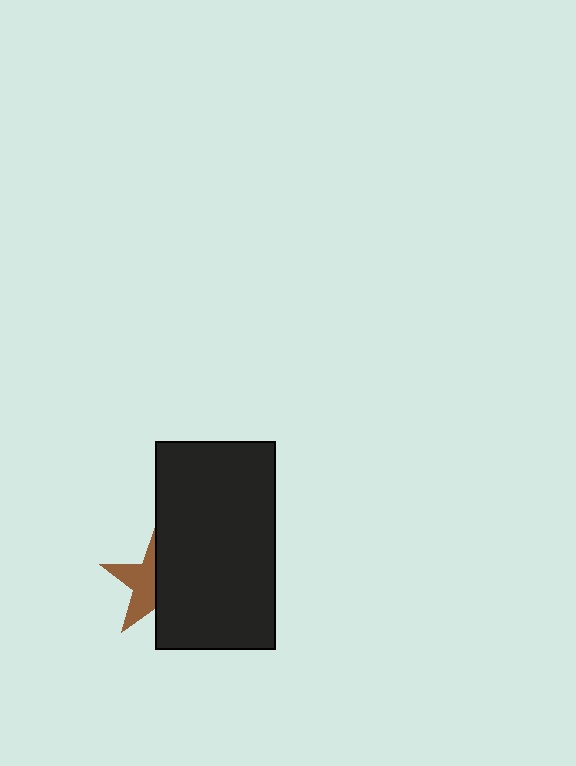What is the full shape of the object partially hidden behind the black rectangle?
The partially hidden object is a brown star.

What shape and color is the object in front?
The object in front is a black rectangle.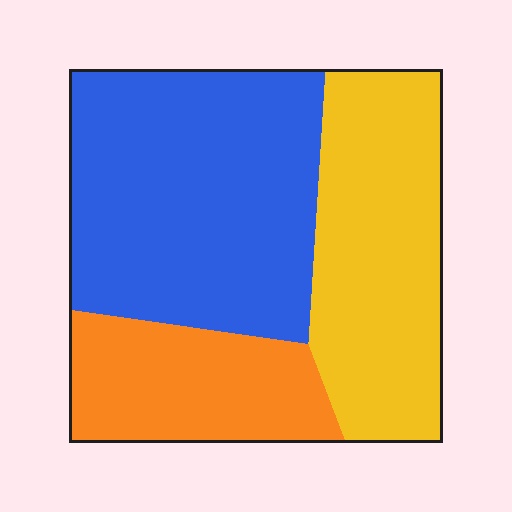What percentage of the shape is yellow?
Yellow covers around 35% of the shape.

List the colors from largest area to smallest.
From largest to smallest: blue, yellow, orange.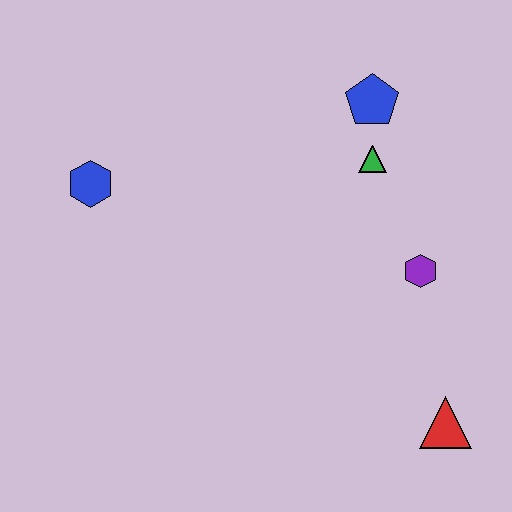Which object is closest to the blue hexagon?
The green triangle is closest to the blue hexagon.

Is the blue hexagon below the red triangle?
No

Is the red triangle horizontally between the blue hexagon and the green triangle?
No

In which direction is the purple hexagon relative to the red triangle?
The purple hexagon is above the red triangle.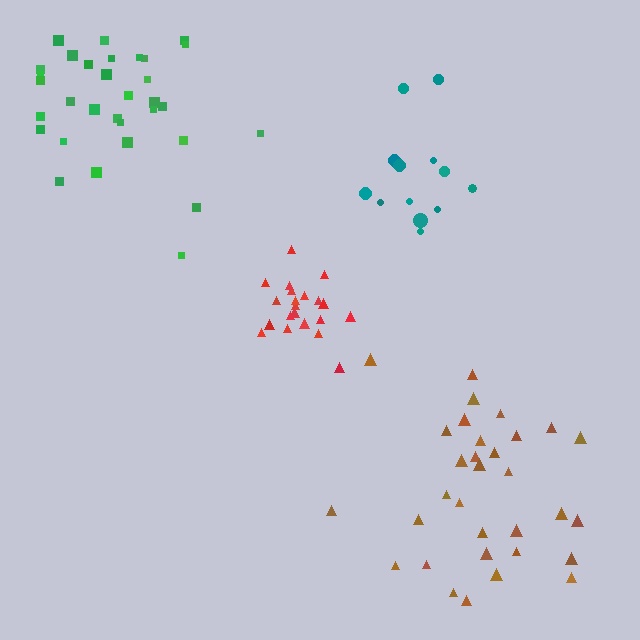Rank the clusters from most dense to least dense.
red, green, teal, brown.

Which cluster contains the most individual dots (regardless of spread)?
Green (33).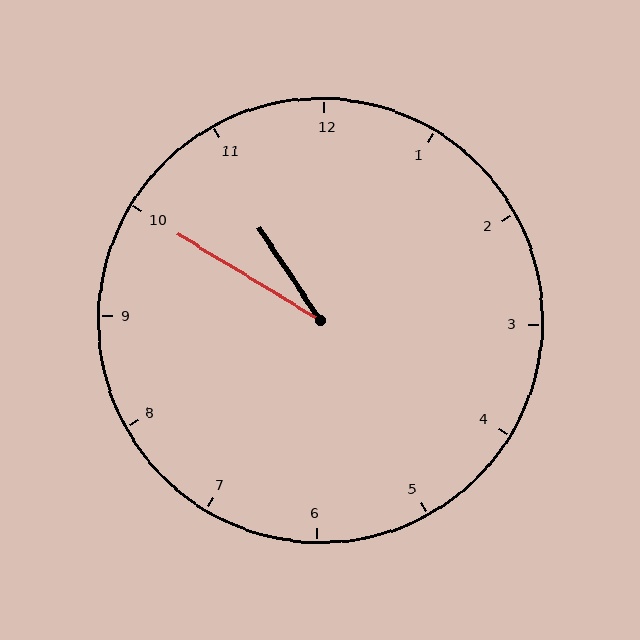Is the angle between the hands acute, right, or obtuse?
It is acute.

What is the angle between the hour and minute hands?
Approximately 25 degrees.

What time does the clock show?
10:50.